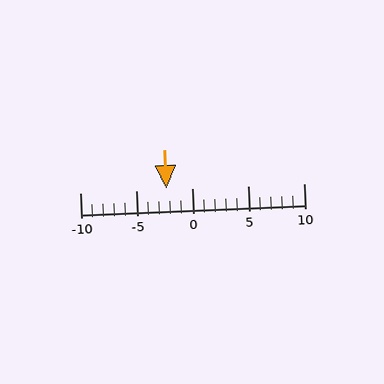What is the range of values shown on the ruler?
The ruler shows values from -10 to 10.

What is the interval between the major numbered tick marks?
The major tick marks are spaced 5 units apart.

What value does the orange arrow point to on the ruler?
The orange arrow points to approximately -2.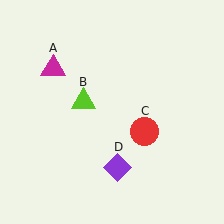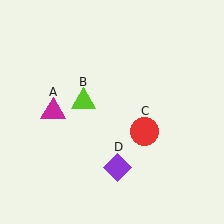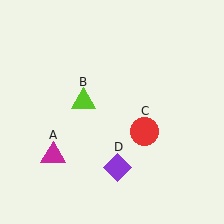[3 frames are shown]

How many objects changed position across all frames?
1 object changed position: magenta triangle (object A).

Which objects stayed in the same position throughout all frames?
Lime triangle (object B) and red circle (object C) and purple diamond (object D) remained stationary.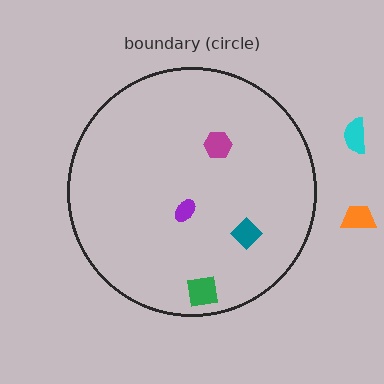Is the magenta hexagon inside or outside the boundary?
Inside.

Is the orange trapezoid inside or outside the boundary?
Outside.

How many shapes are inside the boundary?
4 inside, 2 outside.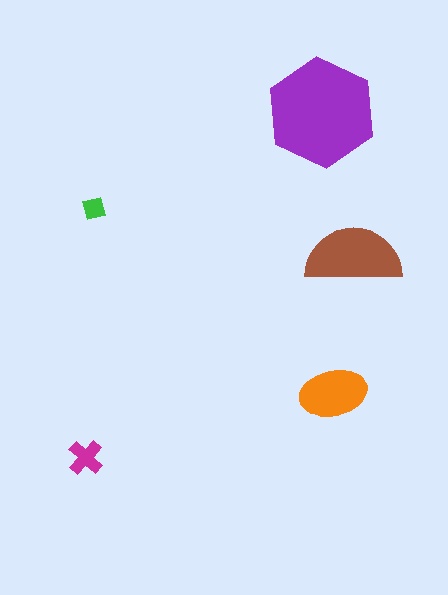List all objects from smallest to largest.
The green square, the magenta cross, the orange ellipse, the brown semicircle, the purple hexagon.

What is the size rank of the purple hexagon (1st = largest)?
1st.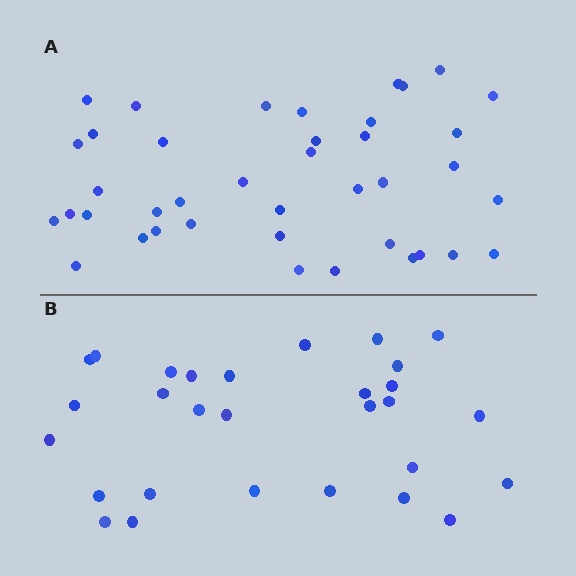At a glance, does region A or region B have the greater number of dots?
Region A (the top region) has more dots.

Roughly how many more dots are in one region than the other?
Region A has roughly 12 or so more dots than region B.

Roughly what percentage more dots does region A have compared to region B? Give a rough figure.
About 40% more.